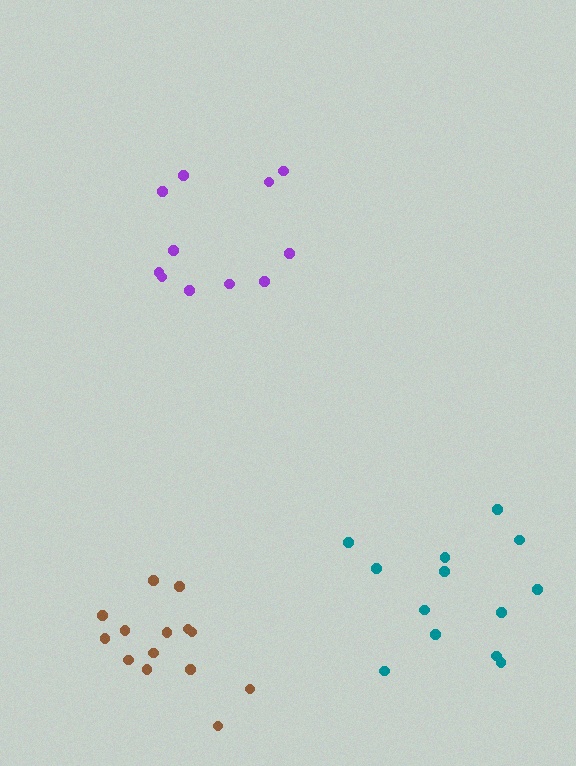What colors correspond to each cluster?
The clusters are colored: purple, teal, brown.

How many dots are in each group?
Group 1: 11 dots, Group 2: 13 dots, Group 3: 14 dots (38 total).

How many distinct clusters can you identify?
There are 3 distinct clusters.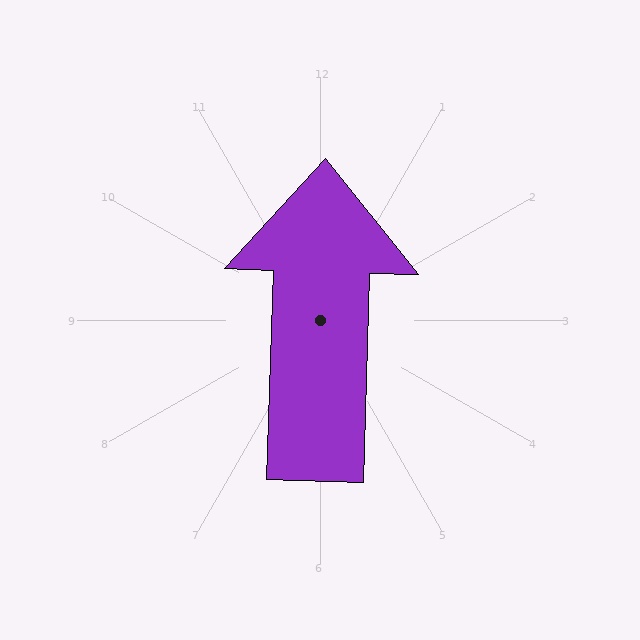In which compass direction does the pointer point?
North.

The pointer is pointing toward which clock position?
Roughly 12 o'clock.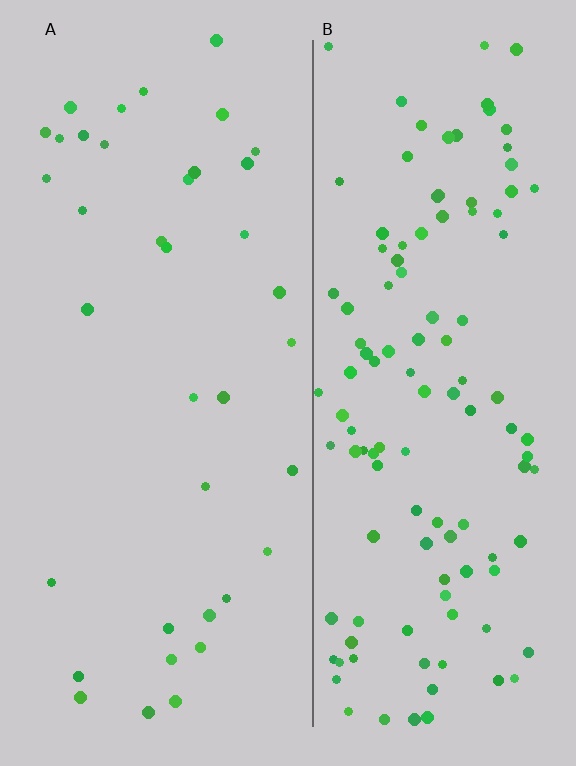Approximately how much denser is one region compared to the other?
Approximately 3.2× — region B over region A.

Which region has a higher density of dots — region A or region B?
B (the right).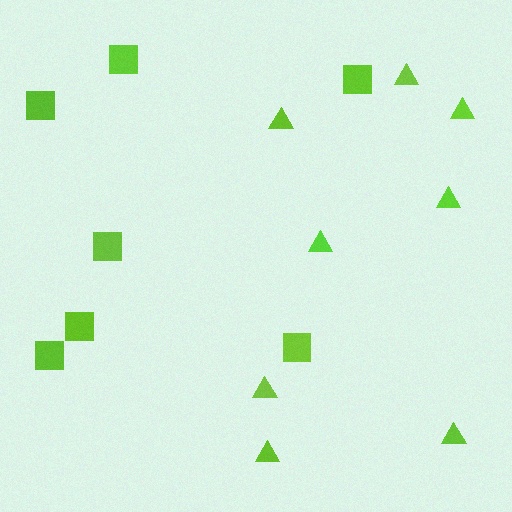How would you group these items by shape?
There are 2 groups: one group of triangles (8) and one group of squares (7).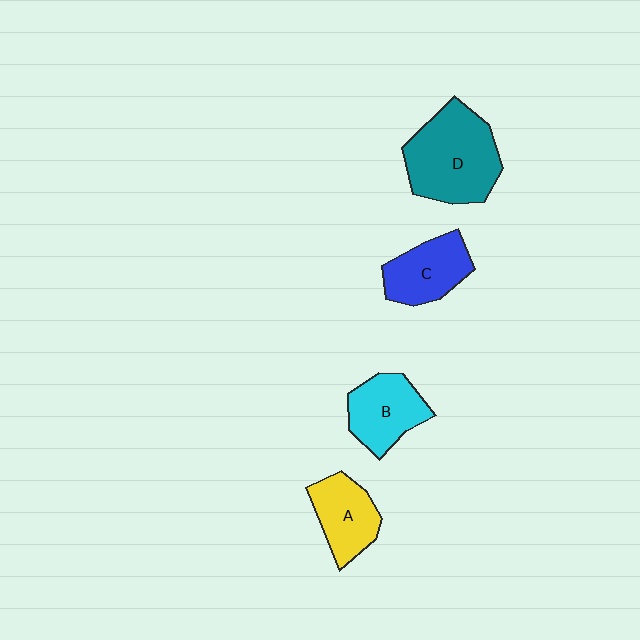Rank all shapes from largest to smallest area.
From largest to smallest: D (teal), B (cyan), C (blue), A (yellow).